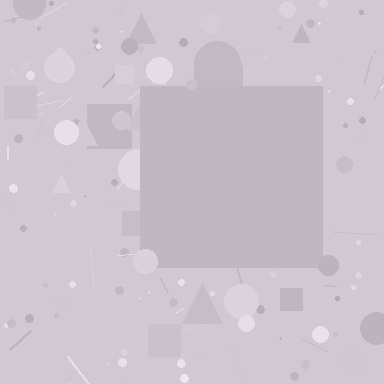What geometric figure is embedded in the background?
A square is embedded in the background.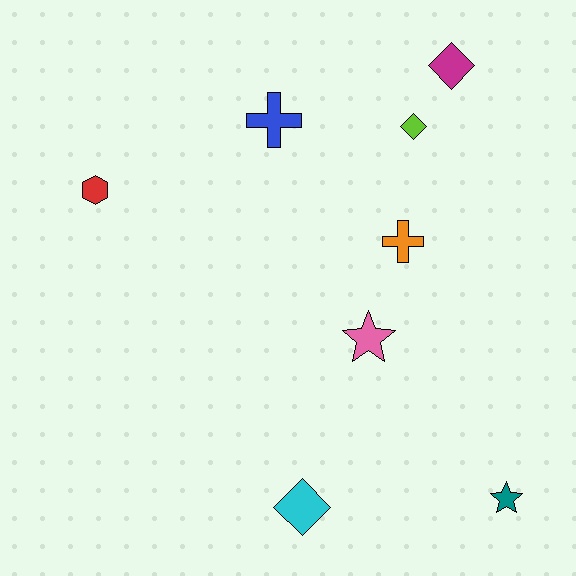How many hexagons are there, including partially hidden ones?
There is 1 hexagon.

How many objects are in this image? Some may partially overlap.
There are 8 objects.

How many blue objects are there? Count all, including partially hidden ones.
There is 1 blue object.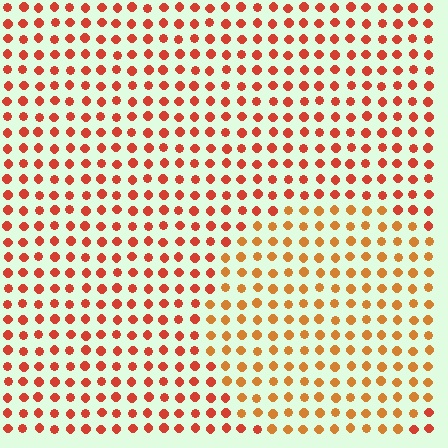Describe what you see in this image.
The image is filled with small red elements in a uniform arrangement. A circle-shaped region is visible where the elements are tinted to a slightly different hue, forming a subtle color boundary.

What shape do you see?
I see a circle.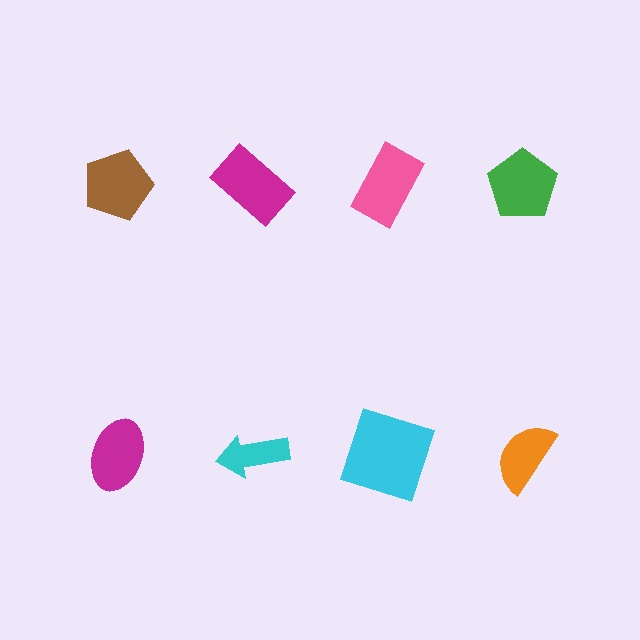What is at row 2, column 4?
An orange semicircle.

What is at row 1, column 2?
A magenta rectangle.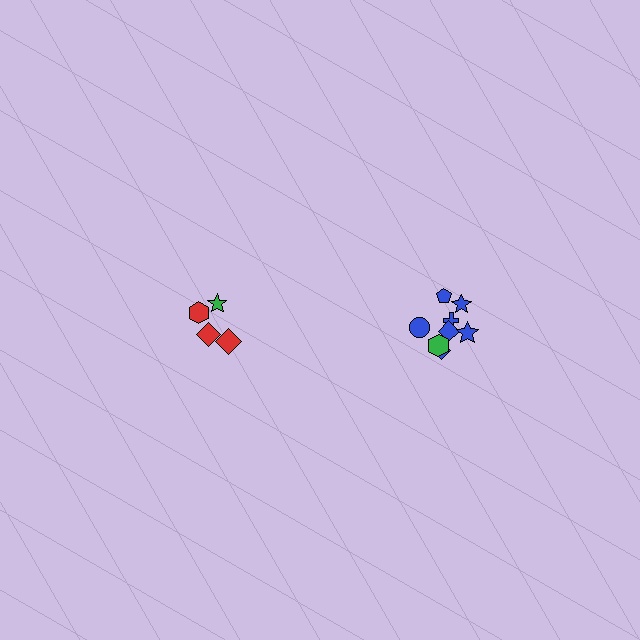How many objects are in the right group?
There are 8 objects.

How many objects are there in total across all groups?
There are 12 objects.